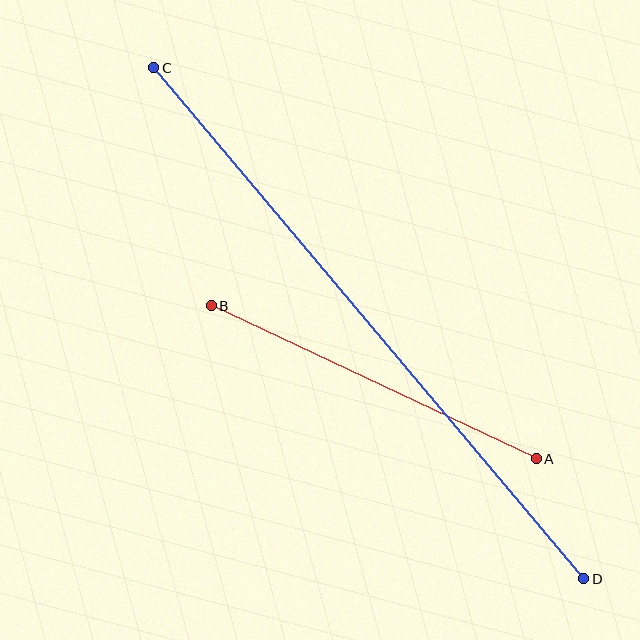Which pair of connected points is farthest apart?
Points C and D are farthest apart.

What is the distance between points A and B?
The distance is approximately 360 pixels.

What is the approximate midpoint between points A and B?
The midpoint is at approximately (374, 382) pixels.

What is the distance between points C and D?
The distance is approximately 668 pixels.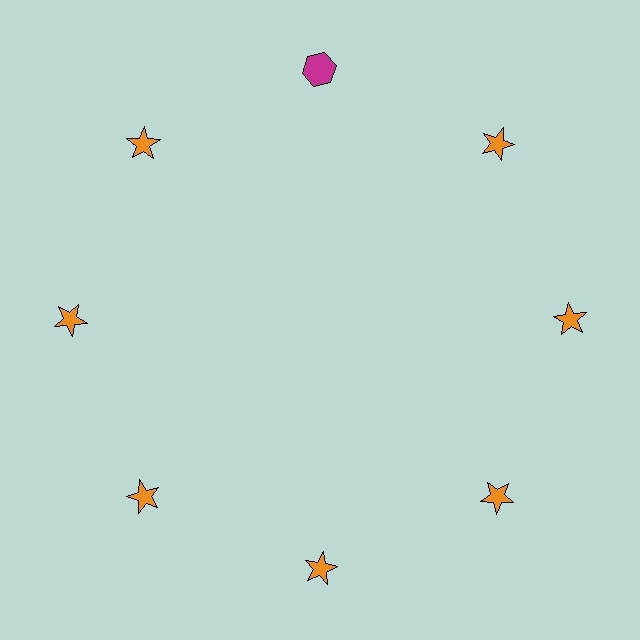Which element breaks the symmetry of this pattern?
The magenta hexagon at roughly the 12 o'clock position breaks the symmetry. All other shapes are orange stars.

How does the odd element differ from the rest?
It differs in both color (magenta instead of orange) and shape (hexagon instead of star).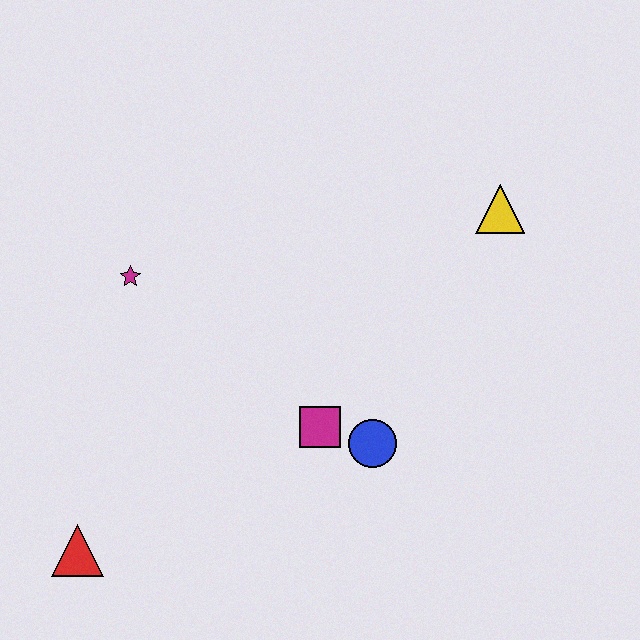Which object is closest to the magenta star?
The magenta square is closest to the magenta star.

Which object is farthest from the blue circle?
The red triangle is farthest from the blue circle.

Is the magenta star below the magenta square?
No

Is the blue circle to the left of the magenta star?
No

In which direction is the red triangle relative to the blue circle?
The red triangle is to the left of the blue circle.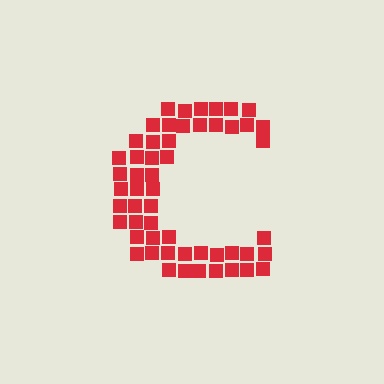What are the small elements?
The small elements are squares.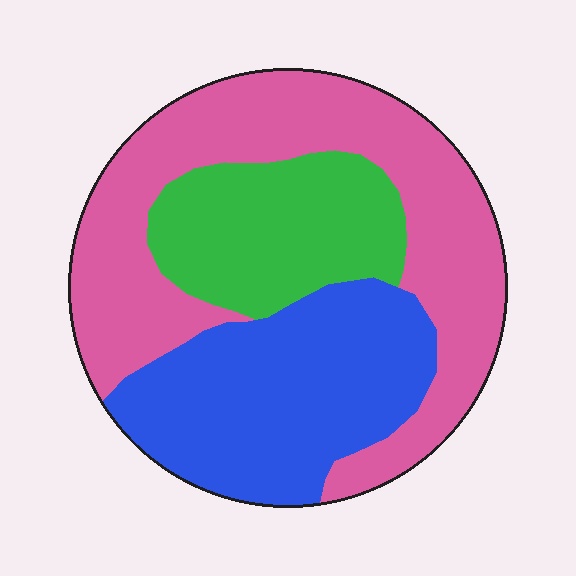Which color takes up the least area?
Green, at roughly 20%.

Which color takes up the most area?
Pink, at roughly 45%.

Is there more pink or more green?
Pink.